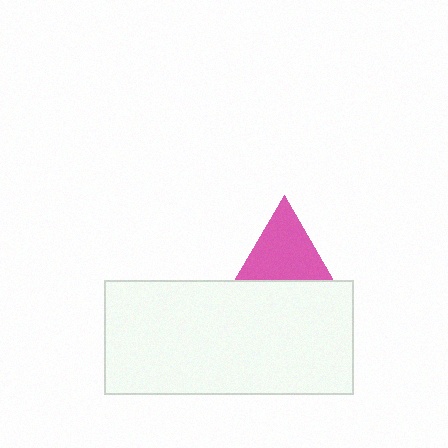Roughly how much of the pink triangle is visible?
Most of it is visible (roughly 66%).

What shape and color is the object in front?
The object in front is a white rectangle.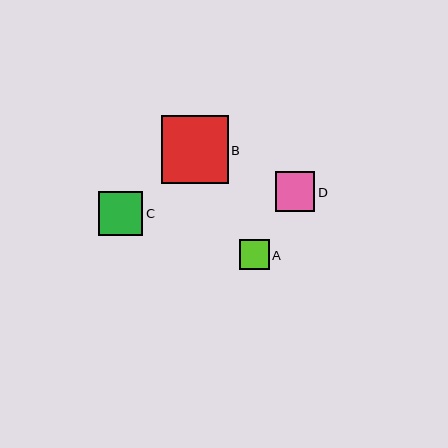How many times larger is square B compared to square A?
Square B is approximately 2.3 times the size of square A.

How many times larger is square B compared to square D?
Square B is approximately 1.7 times the size of square D.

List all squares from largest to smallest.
From largest to smallest: B, C, D, A.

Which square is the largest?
Square B is the largest with a size of approximately 67 pixels.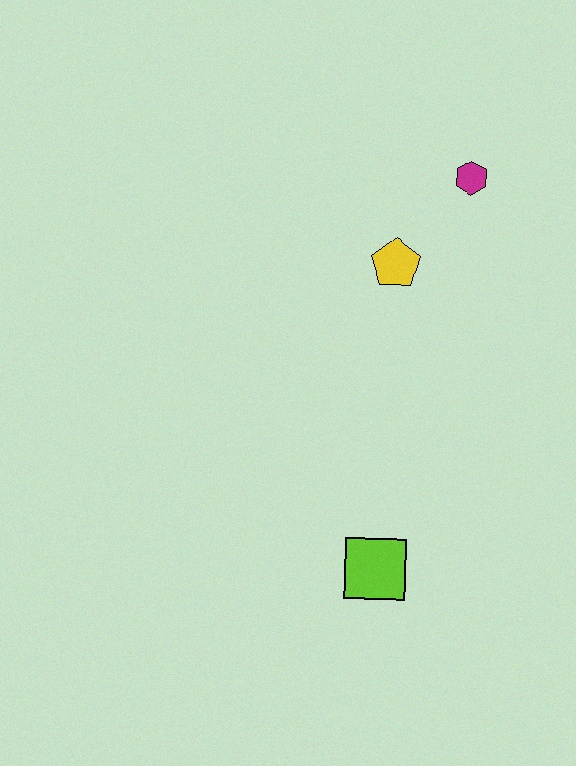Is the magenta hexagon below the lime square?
No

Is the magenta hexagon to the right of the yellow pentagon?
Yes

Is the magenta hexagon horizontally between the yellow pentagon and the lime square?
No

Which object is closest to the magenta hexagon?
The yellow pentagon is closest to the magenta hexagon.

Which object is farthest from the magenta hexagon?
The lime square is farthest from the magenta hexagon.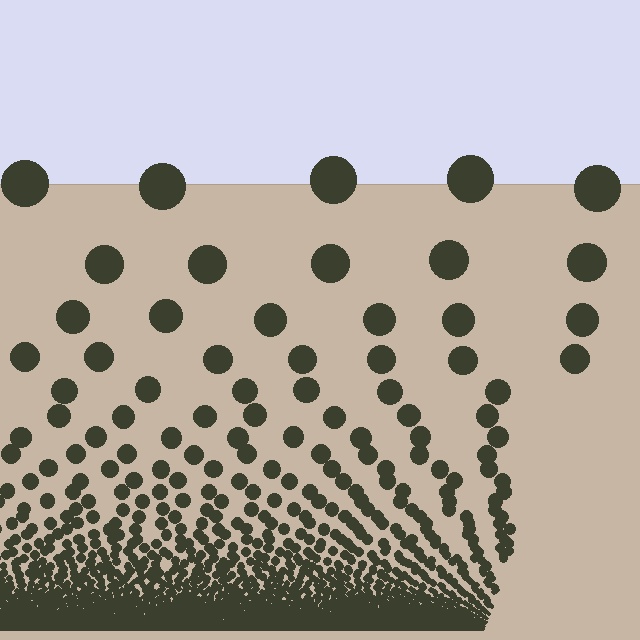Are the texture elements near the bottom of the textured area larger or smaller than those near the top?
Smaller. The gradient is inverted — elements near the bottom are smaller and denser.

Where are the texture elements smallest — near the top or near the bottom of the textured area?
Near the bottom.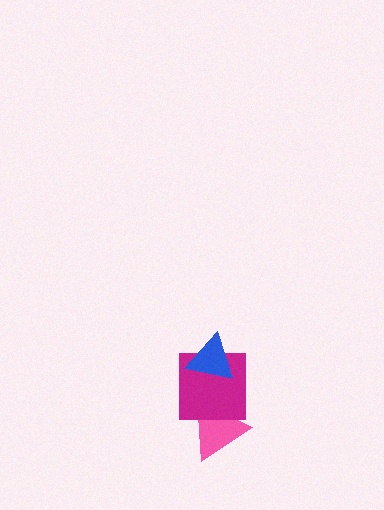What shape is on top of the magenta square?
The blue triangle is on top of the magenta square.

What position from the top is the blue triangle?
The blue triangle is 1st from the top.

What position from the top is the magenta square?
The magenta square is 2nd from the top.